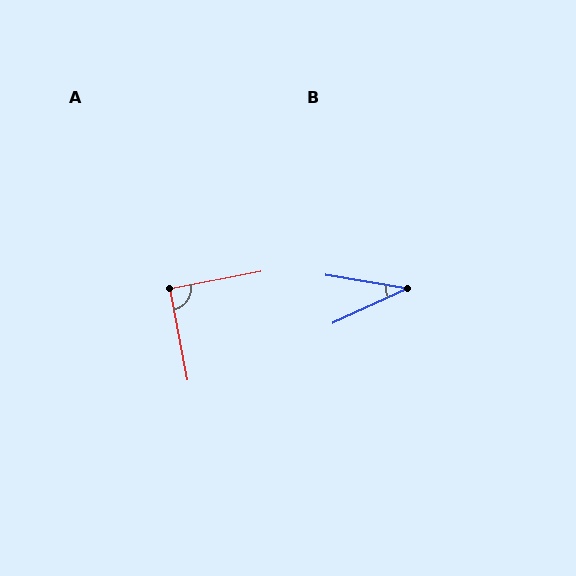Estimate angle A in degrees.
Approximately 90 degrees.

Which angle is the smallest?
B, at approximately 34 degrees.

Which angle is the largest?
A, at approximately 90 degrees.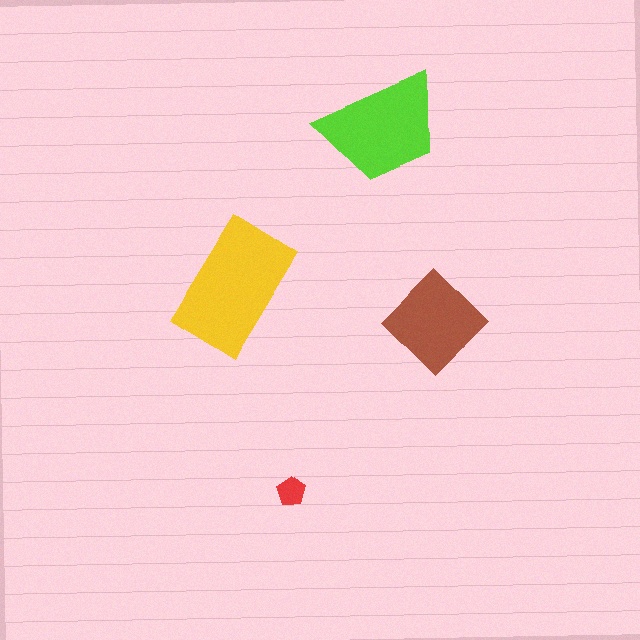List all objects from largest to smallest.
The yellow rectangle, the lime trapezoid, the brown diamond, the red pentagon.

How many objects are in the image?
There are 4 objects in the image.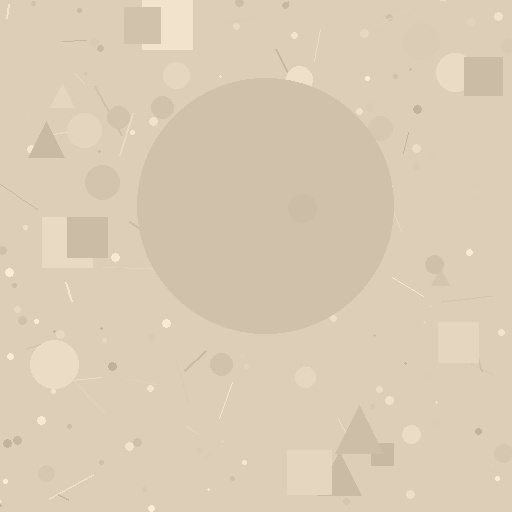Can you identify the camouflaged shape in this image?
The camouflaged shape is a circle.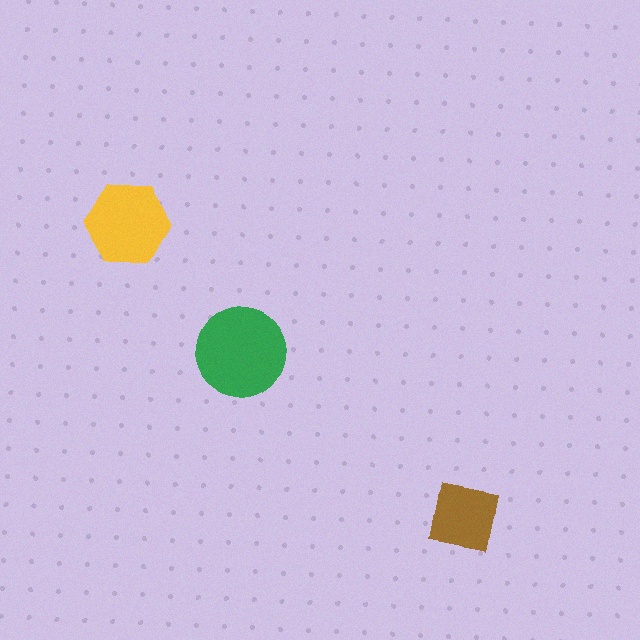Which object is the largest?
The green circle.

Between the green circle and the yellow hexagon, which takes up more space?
The green circle.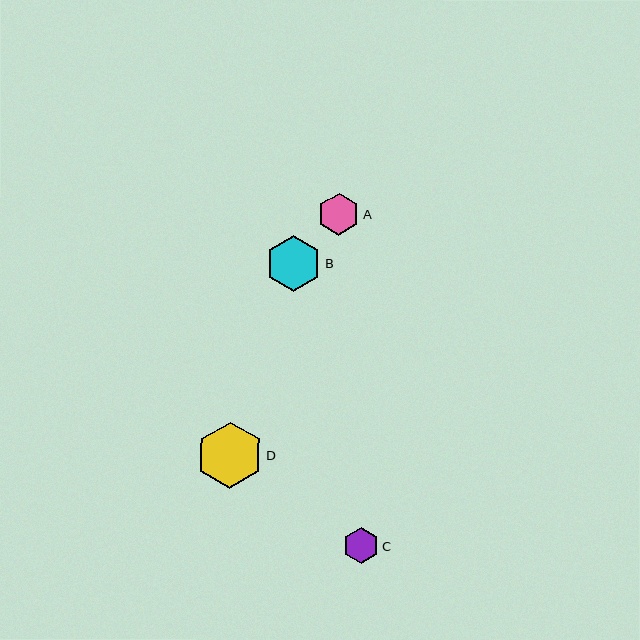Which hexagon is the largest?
Hexagon D is the largest with a size of approximately 66 pixels.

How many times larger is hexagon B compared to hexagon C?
Hexagon B is approximately 1.6 times the size of hexagon C.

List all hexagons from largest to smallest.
From largest to smallest: D, B, A, C.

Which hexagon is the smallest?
Hexagon C is the smallest with a size of approximately 36 pixels.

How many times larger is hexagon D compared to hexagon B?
Hexagon D is approximately 1.2 times the size of hexagon B.